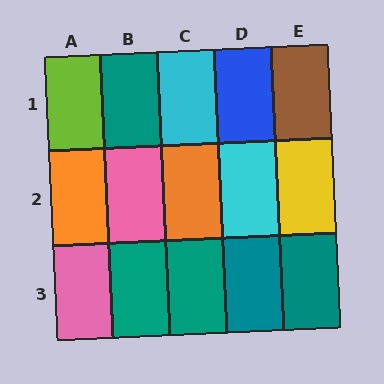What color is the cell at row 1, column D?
Blue.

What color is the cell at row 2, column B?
Pink.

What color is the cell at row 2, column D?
Cyan.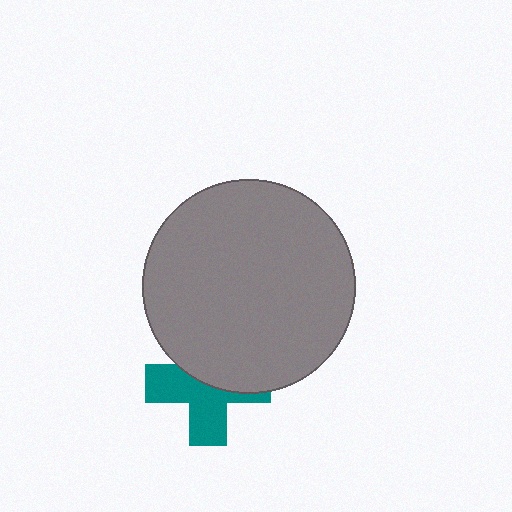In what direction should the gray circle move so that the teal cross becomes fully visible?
The gray circle should move up. That is the shortest direction to clear the overlap and leave the teal cross fully visible.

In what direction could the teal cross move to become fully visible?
The teal cross could move down. That would shift it out from behind the gray circle entirely.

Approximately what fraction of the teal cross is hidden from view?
Roughly 46% of the teal cross is hidden behind the gray circle.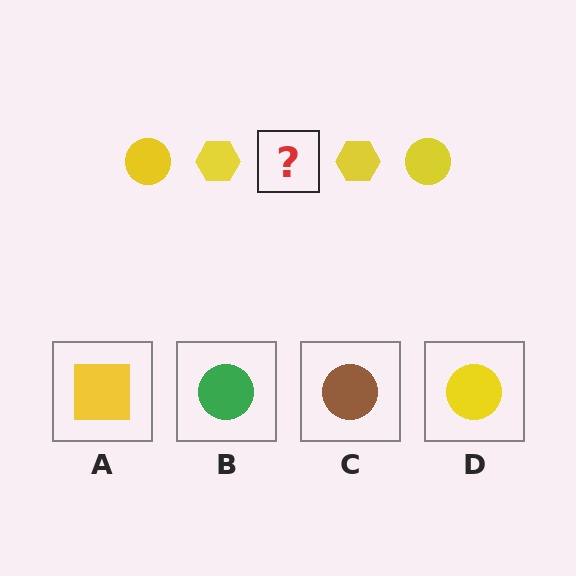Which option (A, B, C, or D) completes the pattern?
D.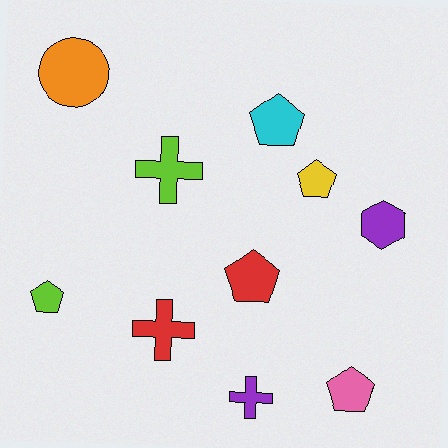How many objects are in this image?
There are 10 objects.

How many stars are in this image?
There are no stars.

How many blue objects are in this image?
There are no blue objects.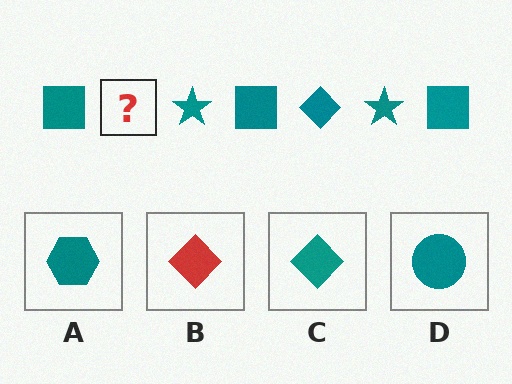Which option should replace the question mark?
Option C.